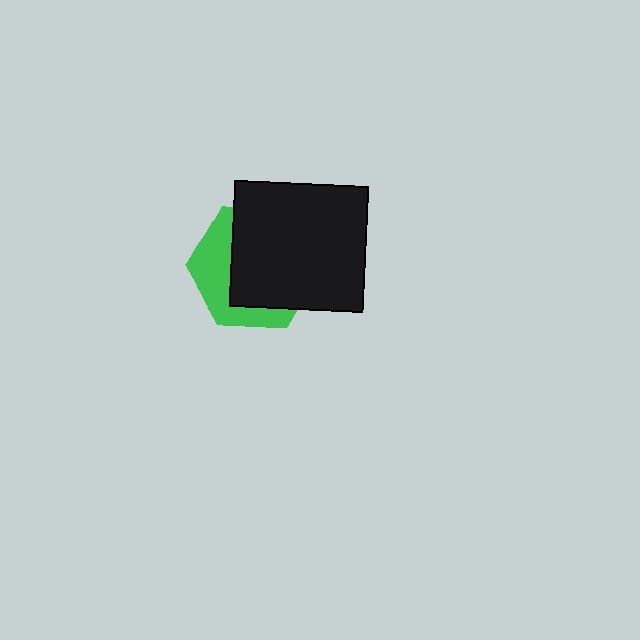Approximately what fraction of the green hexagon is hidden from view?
Roughly 64% of the green hexagon is hidden behind the black rectangle.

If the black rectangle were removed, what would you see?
You would see the complete green hexagon.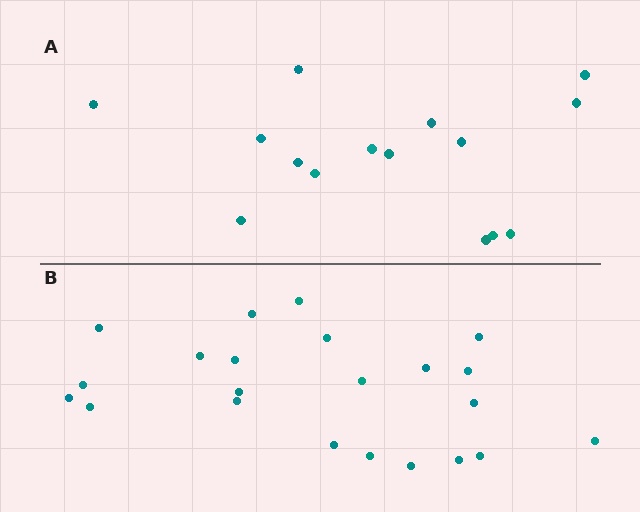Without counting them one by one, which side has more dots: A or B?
Region B (the bottom region) has more dots.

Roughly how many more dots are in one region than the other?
Region B has roughly 8 or so more dots than region A.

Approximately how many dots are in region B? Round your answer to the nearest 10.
About 20 dots. (The exact count is 22, which rounds to 20.)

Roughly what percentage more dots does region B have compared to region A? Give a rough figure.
About 45% more.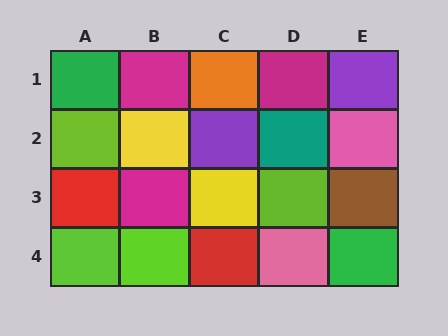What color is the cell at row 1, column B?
Magenta.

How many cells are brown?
1 cell is brown.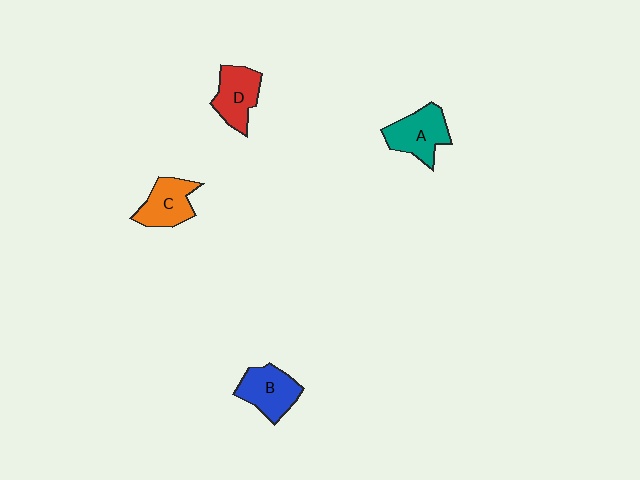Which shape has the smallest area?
Shape C (orange).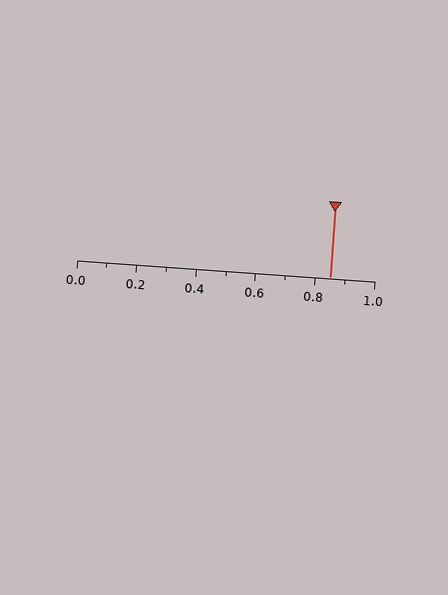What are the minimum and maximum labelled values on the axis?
The axis runs from 0.0 to 1.0.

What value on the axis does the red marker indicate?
The marker indicates approximately 0.85.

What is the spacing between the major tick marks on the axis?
The major ticks are spaced 0.2 apart.